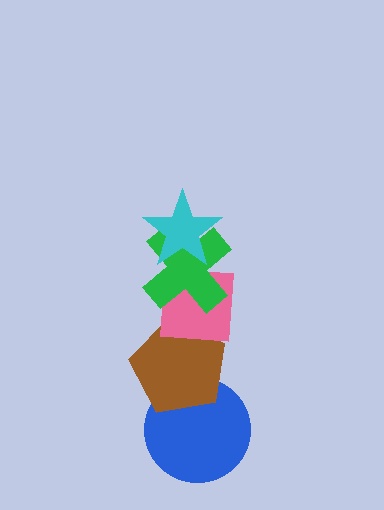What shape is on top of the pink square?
The green cross is on top of the pink square.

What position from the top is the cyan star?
The cyan star is 1st from the top.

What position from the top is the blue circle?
The blue circle is 5th from the top.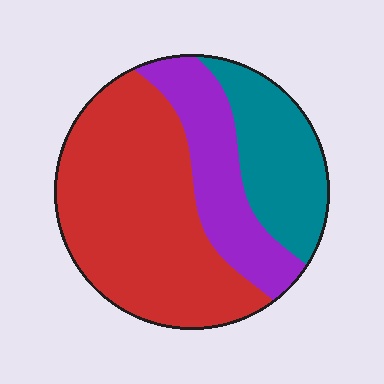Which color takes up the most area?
Red, at roughly 55%.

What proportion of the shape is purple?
Purple covers 23% of the shape.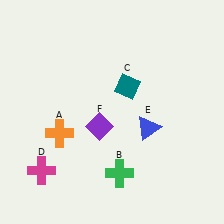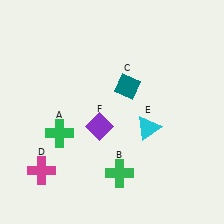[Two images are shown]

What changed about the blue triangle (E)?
In Image 1, E is blue. In Image 2, it changed to cyan.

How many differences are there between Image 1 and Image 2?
There are 2 differences between the two images.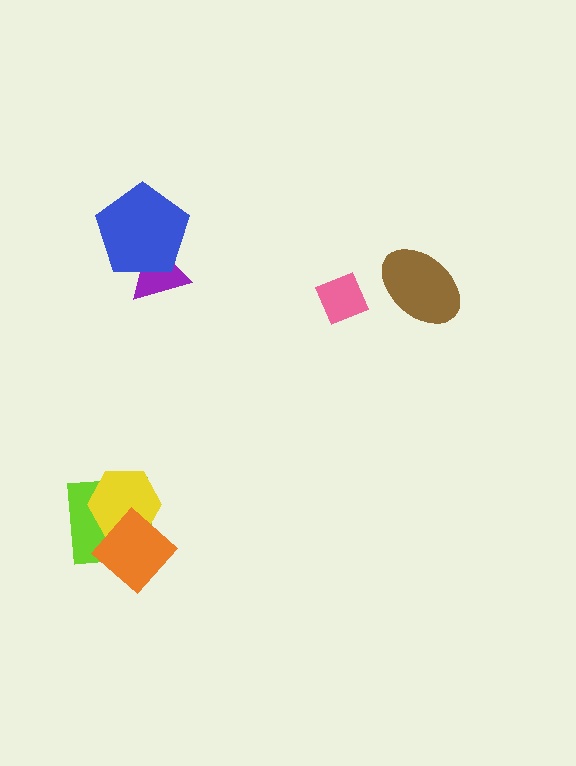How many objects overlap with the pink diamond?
0 objects overlap with the pink diamond.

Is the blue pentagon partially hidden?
No, no other shape covers it.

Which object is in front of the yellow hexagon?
The orange diamond is in front of the yellow hexagon.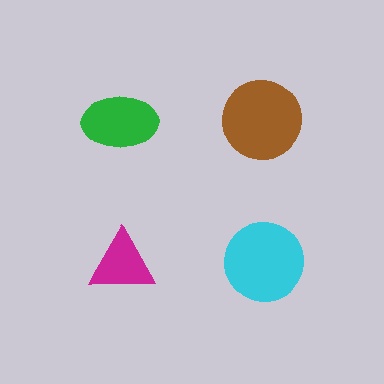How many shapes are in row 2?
2 shapes.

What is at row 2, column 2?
A cyan circle.